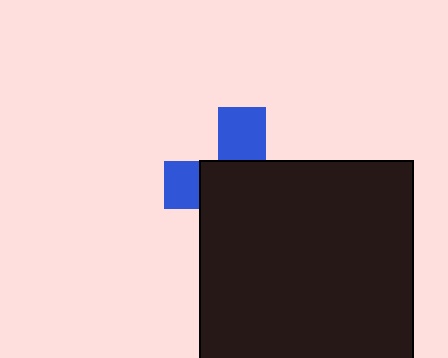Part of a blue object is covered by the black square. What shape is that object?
It is a cross.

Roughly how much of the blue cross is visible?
A small part of it is visible (roughly 33%).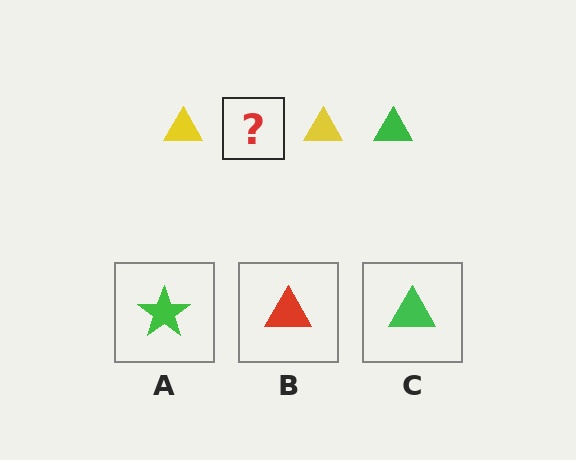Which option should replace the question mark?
Option C.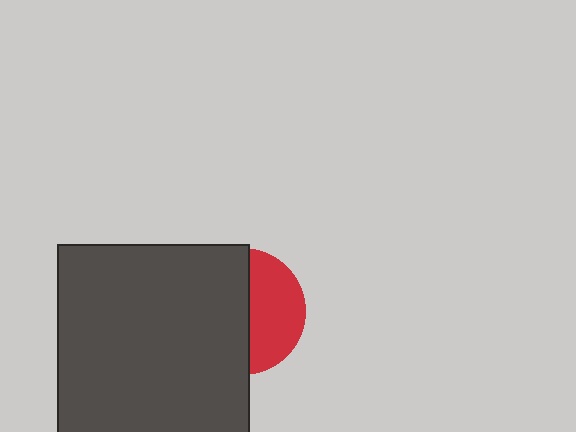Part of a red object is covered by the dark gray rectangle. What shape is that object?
It is a circle.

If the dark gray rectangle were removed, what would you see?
You would see the complete red circle.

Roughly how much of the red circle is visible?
A small part of it is visible (roughly 43%).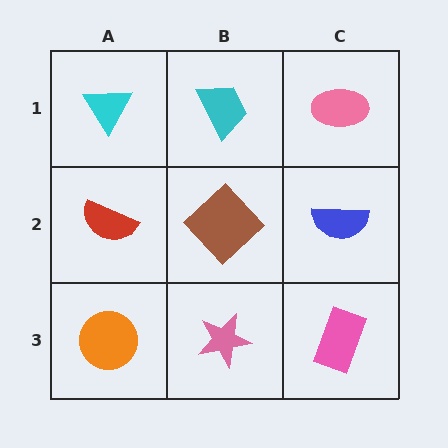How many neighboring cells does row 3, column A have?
2.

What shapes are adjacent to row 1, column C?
A blue semicircle (row 2, column C), a cyan trapezoid (row 1, column B).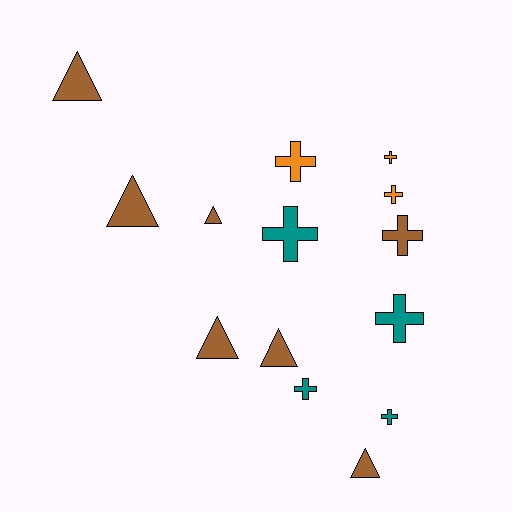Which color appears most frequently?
Brown, with 7 objects.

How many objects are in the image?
There are 14 objects.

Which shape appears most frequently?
Cross, with 8 objects.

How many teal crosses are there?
There are 4 teal crosses.